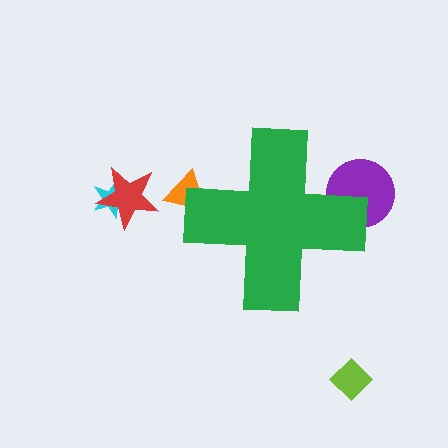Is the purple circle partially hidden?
Yes, the purple circle is partially hidden behind the green cross.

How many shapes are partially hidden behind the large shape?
2 shapes are partially hidden.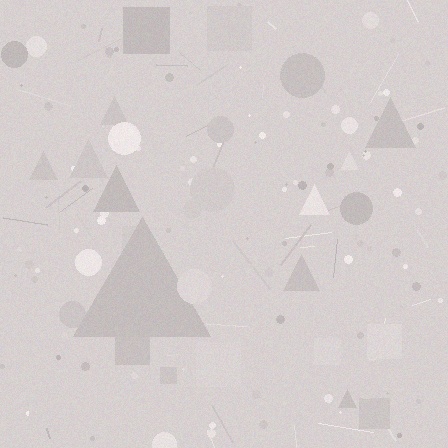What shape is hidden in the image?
A triangle is hidden in the image.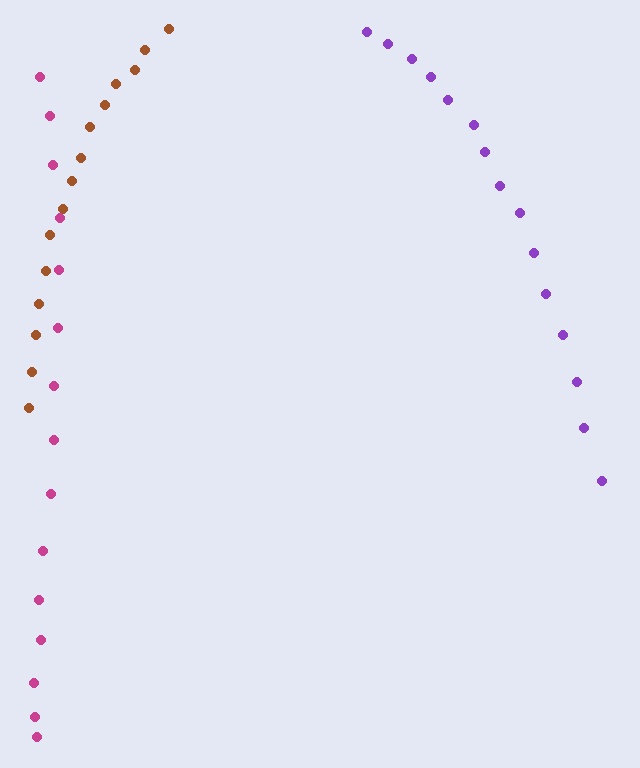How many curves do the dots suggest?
There are 3 distinct paths.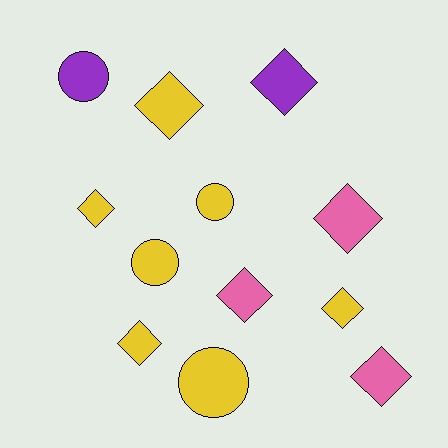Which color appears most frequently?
Yellow, with 7 objects.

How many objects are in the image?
There are 12 objects.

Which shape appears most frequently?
Diamond, with 8 objects.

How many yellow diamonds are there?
There are 4 yellow diamonds.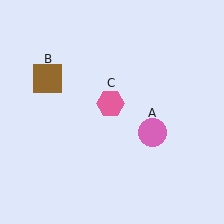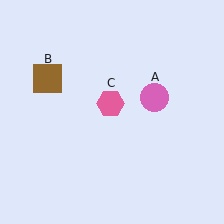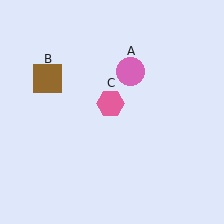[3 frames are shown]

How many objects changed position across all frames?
1 object changed position: pink circle (object A).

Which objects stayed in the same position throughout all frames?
Brown square (object B) and pink hexagon (object C) remained stationary.